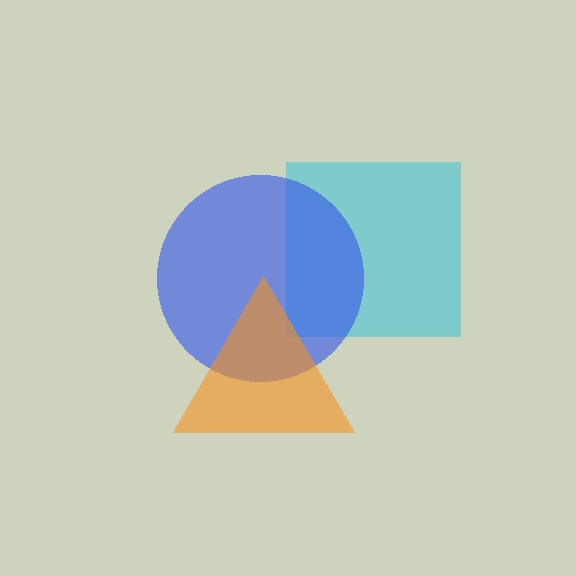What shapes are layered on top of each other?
The layered shapes are: a cyan square, a blue circle, an orange triangle.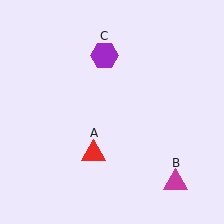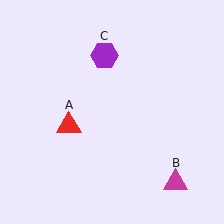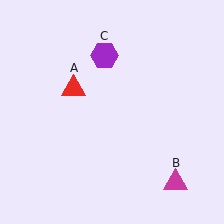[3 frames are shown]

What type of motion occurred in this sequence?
The red triangle (object A) rotated clockwise around the center of the scene.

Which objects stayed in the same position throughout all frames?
Magenta triangle (object B) and purple hexagon (object C) remained stationary.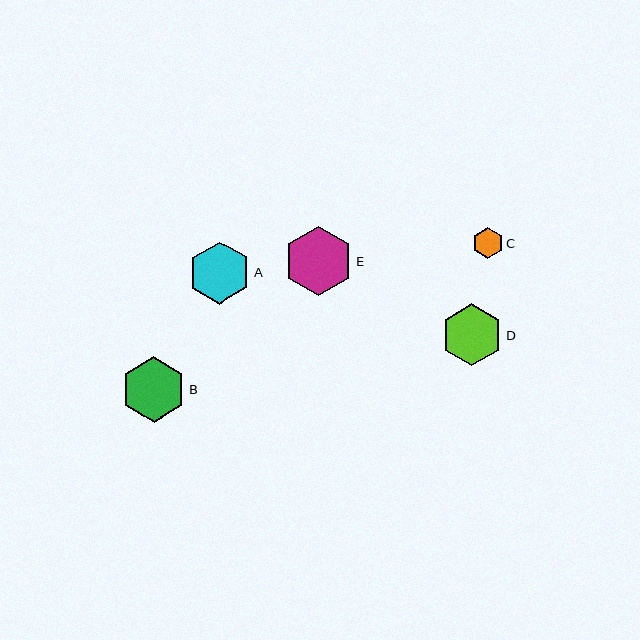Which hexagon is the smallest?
Hexagon C is the smallest with a size of approximately 30 pixels.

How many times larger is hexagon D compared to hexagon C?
Hexagon D is approximately 2.0 times the size of hexagon C.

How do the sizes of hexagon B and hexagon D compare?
Hexagon B and hexagon D are approximately the same size.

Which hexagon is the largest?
Hexagon E is the largest with a size of approximately 69 pixels.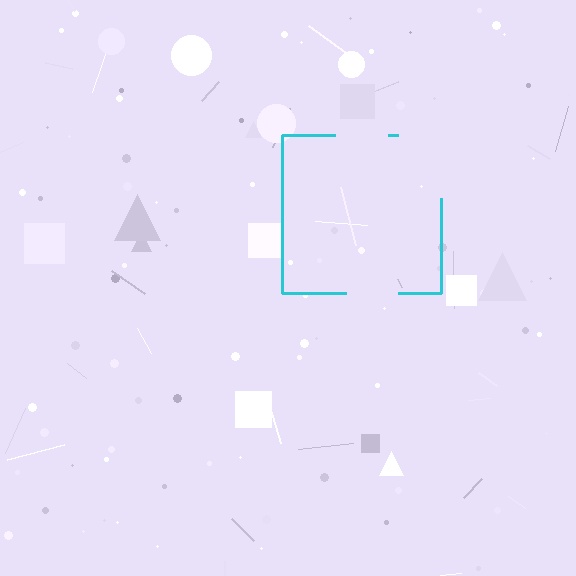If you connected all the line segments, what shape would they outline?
They would outline a square.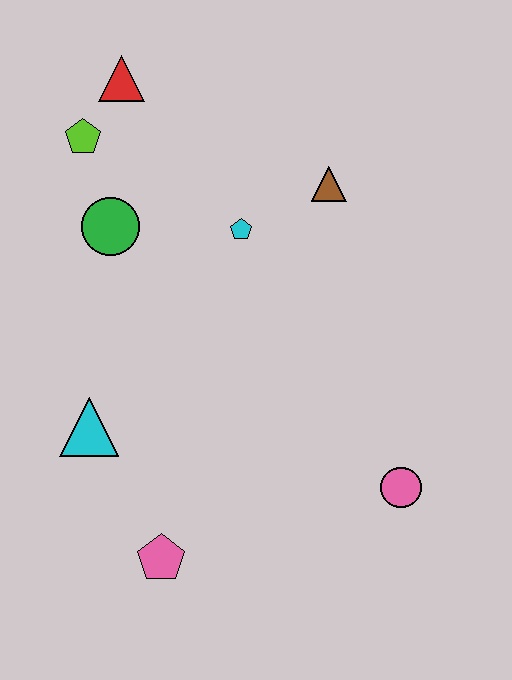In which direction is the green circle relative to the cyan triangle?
The green circle is above the cyan triangle.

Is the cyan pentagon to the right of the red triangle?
Yes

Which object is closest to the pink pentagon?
The cyan triangle is closest to the pink pentagon.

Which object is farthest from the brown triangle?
The pink pentagon is farthest from the brown triangle.